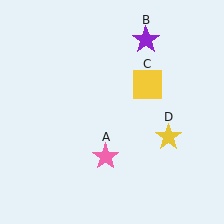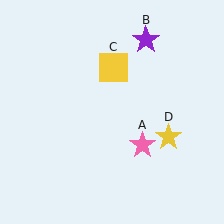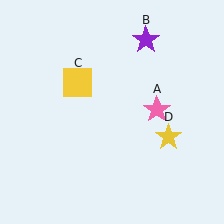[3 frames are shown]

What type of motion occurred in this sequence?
The pink star (object A), yellow square (object C) rotated counterclockwise around the center of the scene.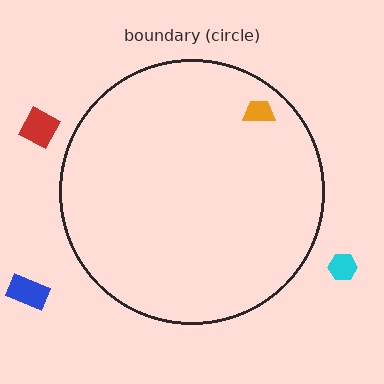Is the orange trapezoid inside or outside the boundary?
Inside.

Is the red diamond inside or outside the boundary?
Outside.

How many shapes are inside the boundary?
1 inside, 3 outside.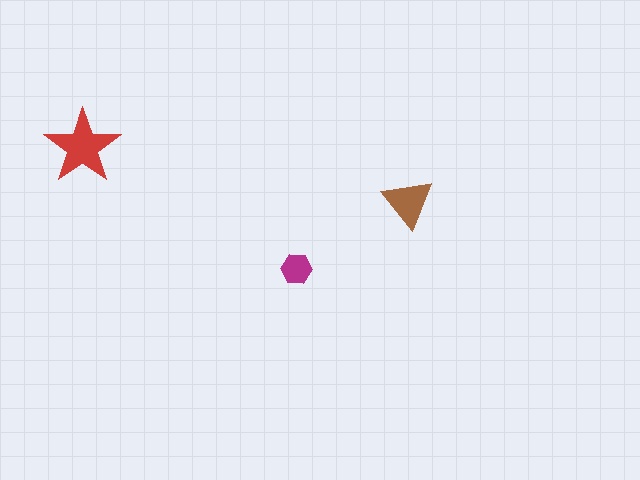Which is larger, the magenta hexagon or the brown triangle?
The brown triangle.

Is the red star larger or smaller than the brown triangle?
Larger.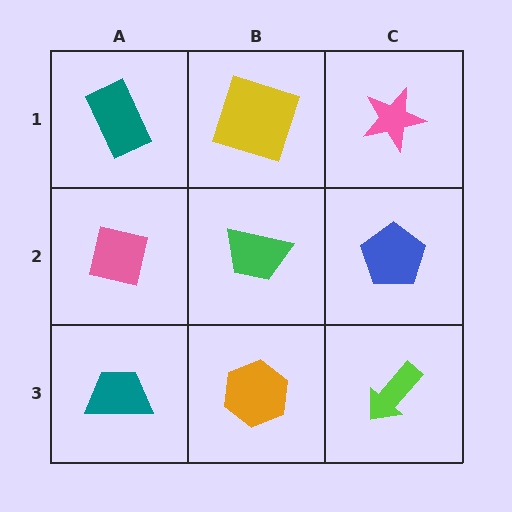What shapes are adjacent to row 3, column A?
A pink square (row 2, column A), an orange hexagon (row 3, column B).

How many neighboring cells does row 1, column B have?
3.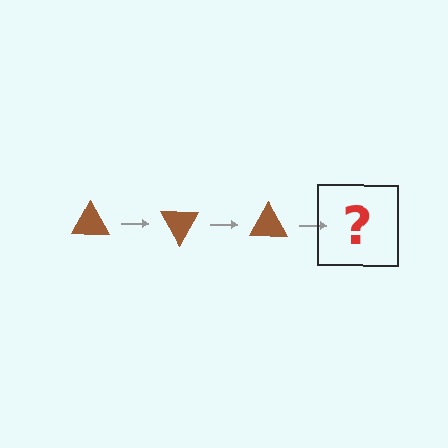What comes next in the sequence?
The next element should be a brown triangle rotated 180 degrees.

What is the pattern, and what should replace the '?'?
The pattern is that the triangle rotates 60 degrees each step. The '?' should be a brown triangle rotated 180 degrees.